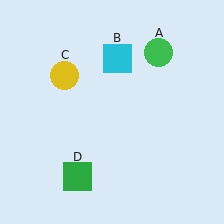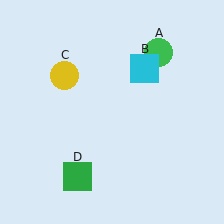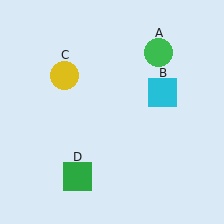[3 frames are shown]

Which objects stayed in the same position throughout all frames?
Green circle (object A) and yellow circle (object C) and green square (object D) remained stationary.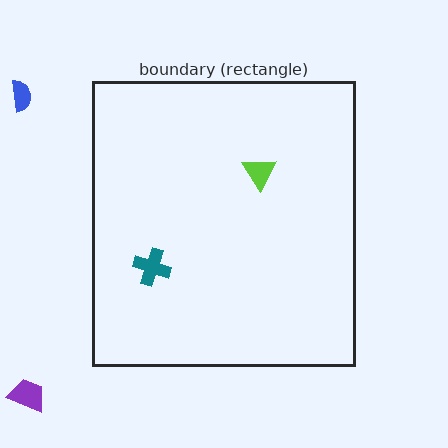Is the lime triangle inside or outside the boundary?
Inside.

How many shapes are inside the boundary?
2 inside, 2 outside.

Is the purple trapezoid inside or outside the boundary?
Outside.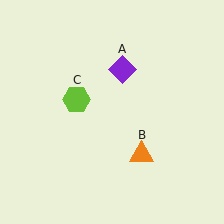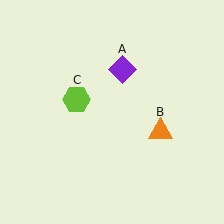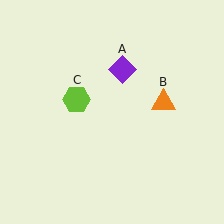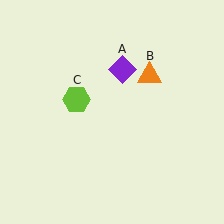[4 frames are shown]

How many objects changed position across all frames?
1 object changed position: orange triangle (object B).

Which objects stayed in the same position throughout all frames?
Purple diamond (object A) and lime hexagon (object C) remained stationary.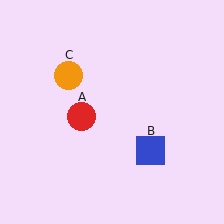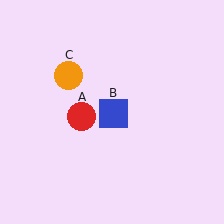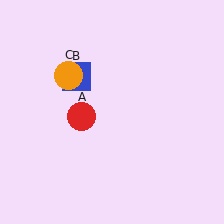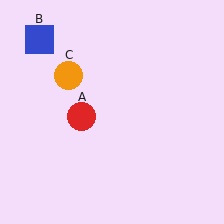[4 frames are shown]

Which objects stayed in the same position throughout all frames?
Red circle (object A) and orange circle (object C) remained stationary.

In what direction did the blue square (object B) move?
The blue square (object B) moved up and to the left.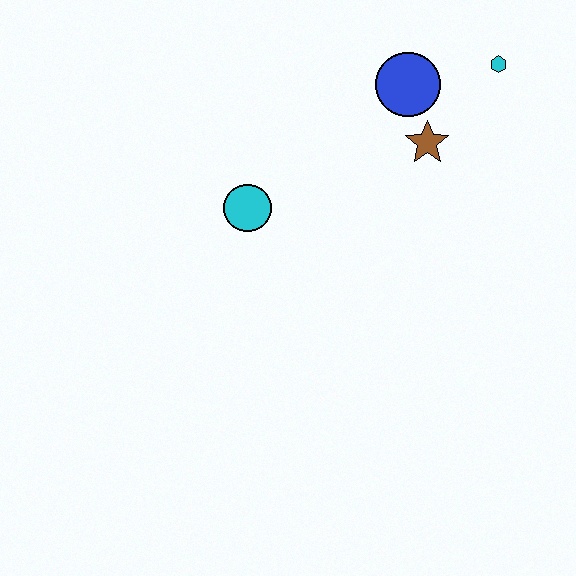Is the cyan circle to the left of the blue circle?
Yes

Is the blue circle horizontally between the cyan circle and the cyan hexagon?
Yes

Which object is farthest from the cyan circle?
The cyan hexagon is farthest from the cyan circle.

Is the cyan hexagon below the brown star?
No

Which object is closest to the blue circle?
The brown star is closest to the blue circle.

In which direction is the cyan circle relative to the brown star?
The cyan circle is to the left of the brown star.